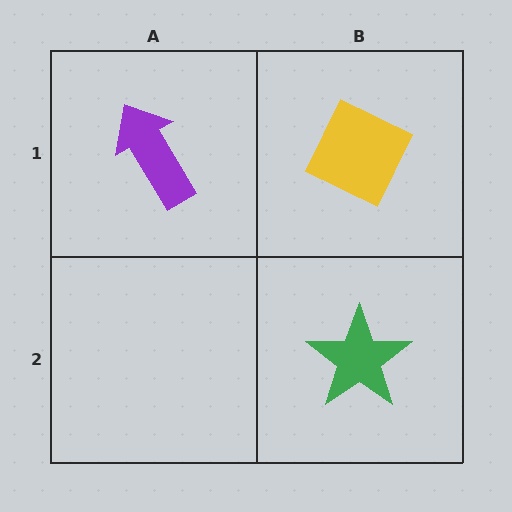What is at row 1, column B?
A yellow diamond.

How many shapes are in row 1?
2 shapes.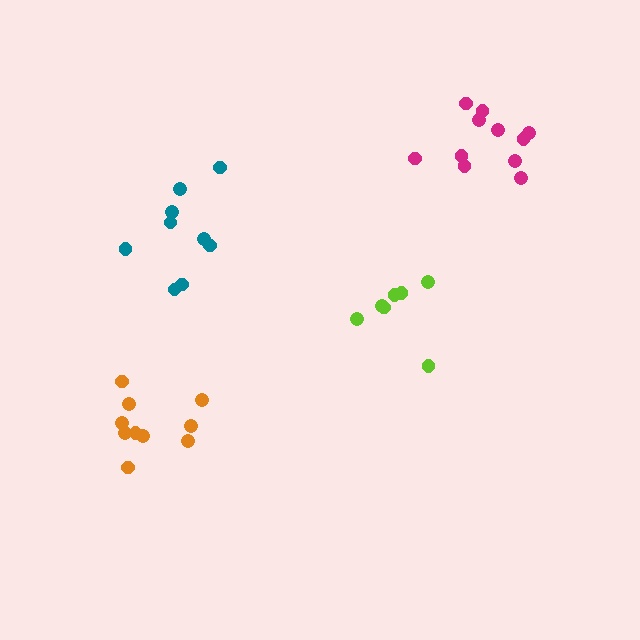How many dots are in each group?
Group 1: 10 dots, Group 2: 7 dots, Group 3: 11 dots, Group 4: 9 dots (37 total).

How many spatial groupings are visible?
There are 4 spatial groupings.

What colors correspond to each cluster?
The clusters are colored: orange, lime, magenta, teal.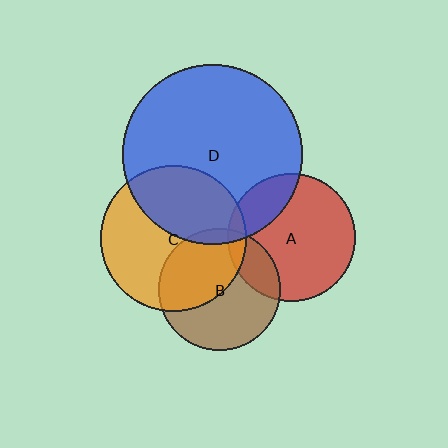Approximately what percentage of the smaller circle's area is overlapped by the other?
Approximately 20%.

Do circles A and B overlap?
Yes.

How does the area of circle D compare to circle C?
Approximately 1.5 times.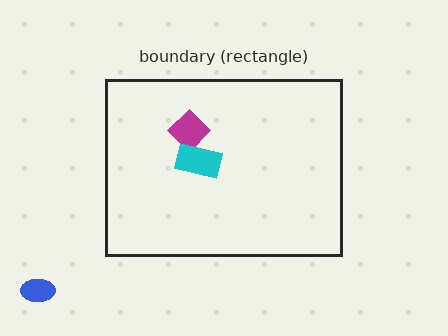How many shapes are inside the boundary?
2 inside, 1 outside.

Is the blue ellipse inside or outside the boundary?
Outside.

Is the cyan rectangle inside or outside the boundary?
Inside.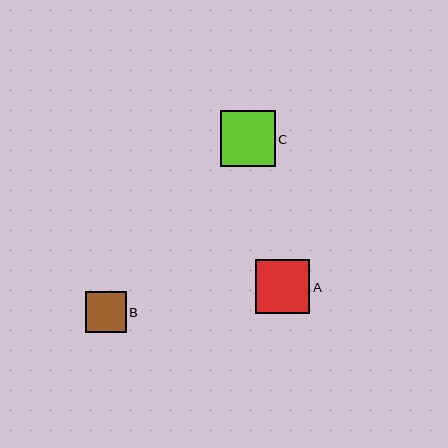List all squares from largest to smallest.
From largest to smallest: C, A, B.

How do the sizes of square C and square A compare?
Square C and square A are approximately the same size.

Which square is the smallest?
Square B is the smallest with a size of approximately 41 pixels.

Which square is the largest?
Square C is the largest with a size of approximately 55 pixels.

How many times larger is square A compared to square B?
Square A is approximately 1.3 times the size of square B.